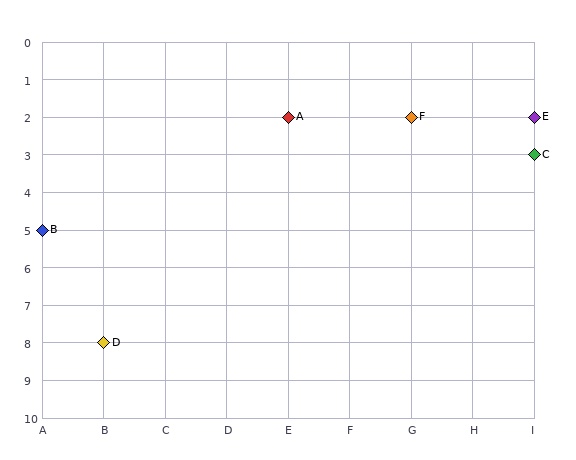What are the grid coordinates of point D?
Point D is at grid coordinates (B, 8).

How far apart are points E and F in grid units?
Points E and F are 2 columns apart.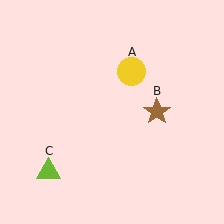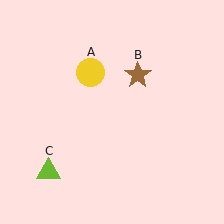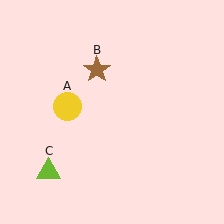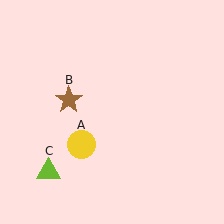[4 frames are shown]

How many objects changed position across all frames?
2 objects changed position: yellow circle (object A), brown star (object B).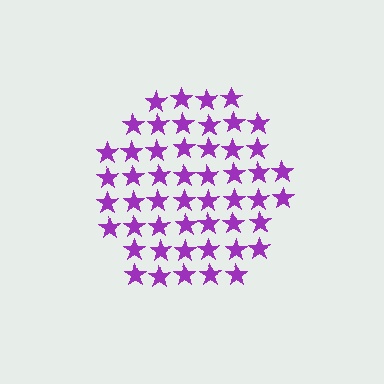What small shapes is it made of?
It is made of small stars.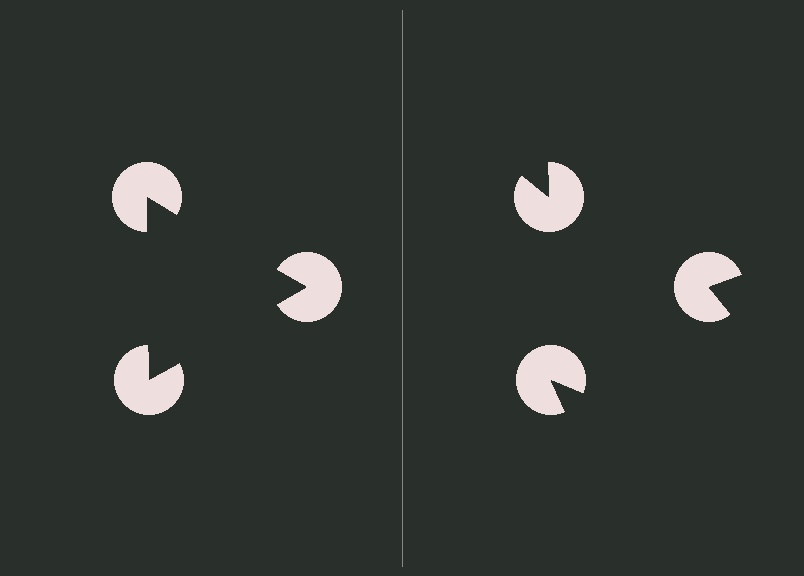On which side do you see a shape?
An illusory triangle appears on the left side. On the right side the wedge cuts are rotated, so no coherent shape forms.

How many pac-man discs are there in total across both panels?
6 — 3 on each side.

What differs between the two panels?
The pac-man discs are positioned identically on both sides; only the wedge orientations differ. On the left they align to a triangle; on the right they are misaligned.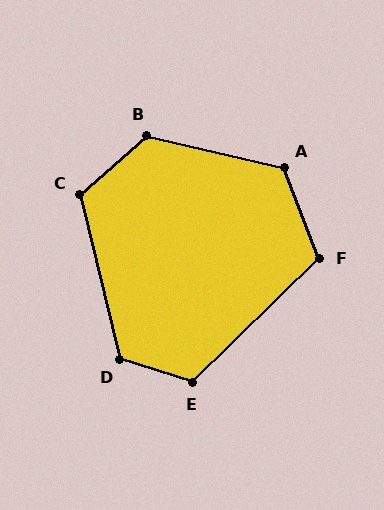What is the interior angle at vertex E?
Approximately 118 degrees (obtuse).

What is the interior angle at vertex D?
Approximately 121 degrees (obtuse).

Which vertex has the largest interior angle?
B, at approximately 126 degrees.